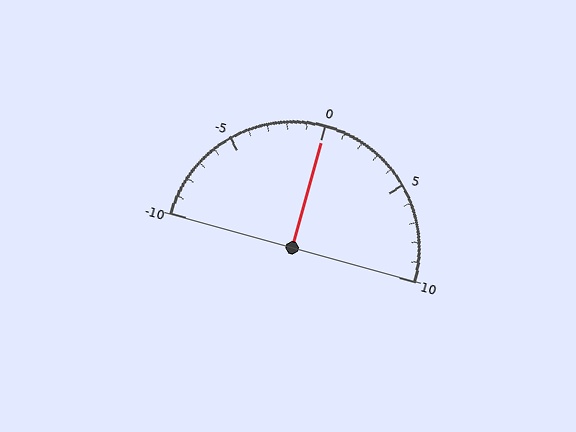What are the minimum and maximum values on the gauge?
The gauge ranges from -10 to 10.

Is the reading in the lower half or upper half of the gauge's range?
The reading is in the upper half of the range (-10 to 10).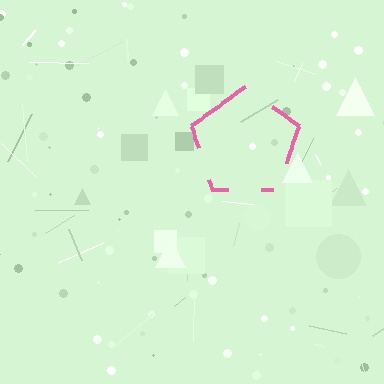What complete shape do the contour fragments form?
The contour fragments form a pentagon.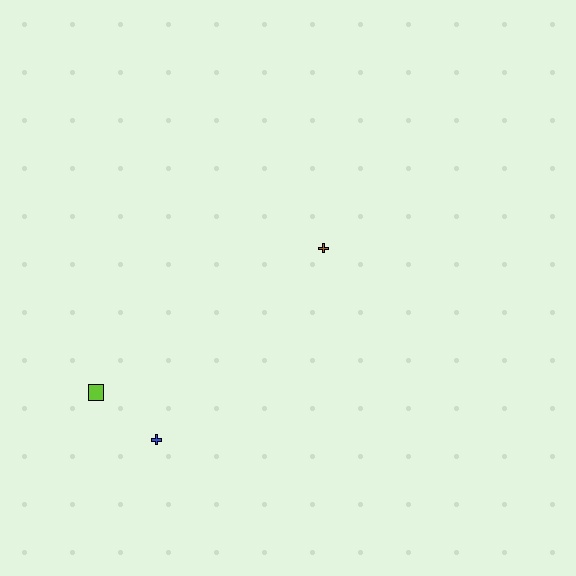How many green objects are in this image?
There are no green objects.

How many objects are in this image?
There are 3 objects.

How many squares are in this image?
There is 1 square.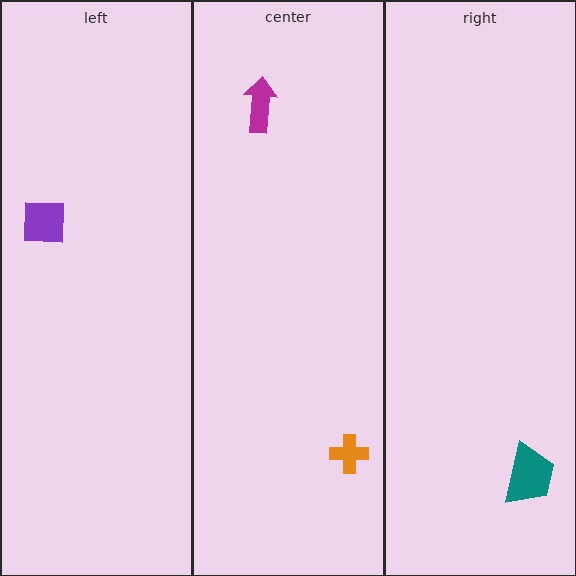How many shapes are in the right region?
1.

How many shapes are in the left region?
1.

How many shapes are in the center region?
2.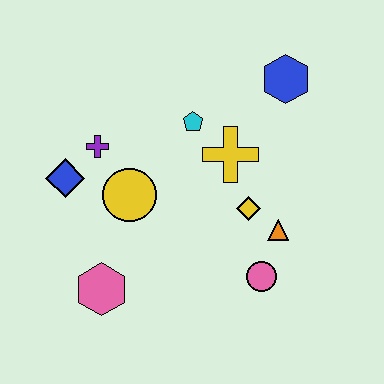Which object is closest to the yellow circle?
The purple cross is closest to the yellow circle.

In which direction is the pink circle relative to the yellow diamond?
The pink circle is below the yellow diamond.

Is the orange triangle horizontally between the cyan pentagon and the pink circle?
No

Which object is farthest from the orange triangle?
The blue diamond is farthest from the orange triangle.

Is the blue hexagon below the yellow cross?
No